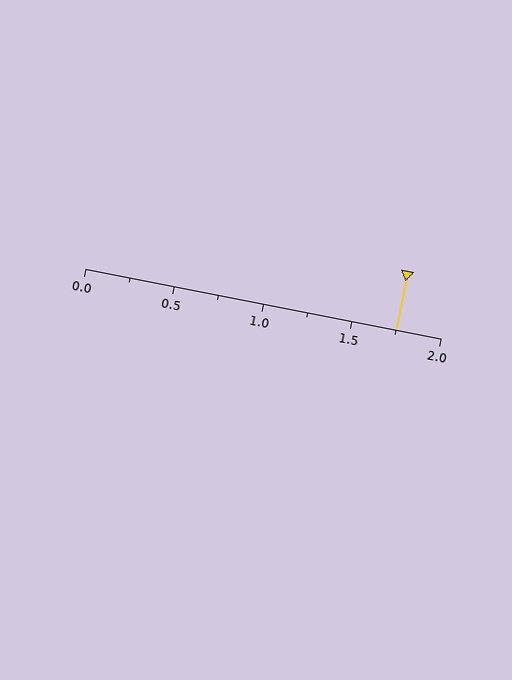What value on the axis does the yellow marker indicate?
The marker indicates approximately 1.75.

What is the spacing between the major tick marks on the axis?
The major ticks are spaced 0.5 apart.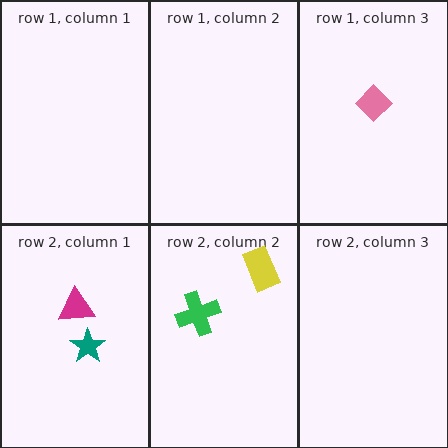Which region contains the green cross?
The row 2, column 2 region.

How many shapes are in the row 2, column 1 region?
2.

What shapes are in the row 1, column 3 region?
The pink diamond.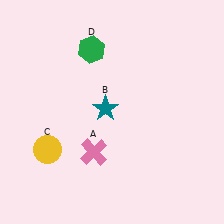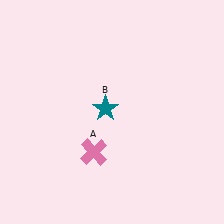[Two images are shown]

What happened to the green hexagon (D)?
The green hexagon (D) was removed in Image 2. It was in the top-left area of Image 1.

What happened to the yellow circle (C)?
The yellow circle (C) was removed in Image 2. It was in the bottom-left area of Image 1.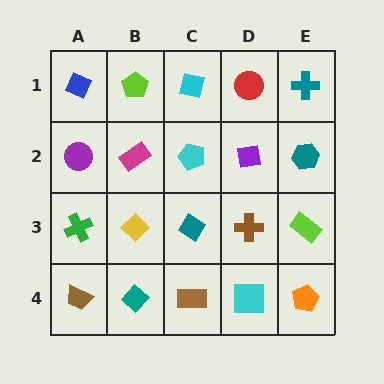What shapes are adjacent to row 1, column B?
A magenta rectangle (row 2, column B), a blue diamond (row 1, column A), a cyan square (row 1, column C).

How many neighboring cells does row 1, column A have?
2.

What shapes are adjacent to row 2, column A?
A blue diamond (row 1, column A), a green cross (row 3, column A), a magenta rectangle (row 2, column B).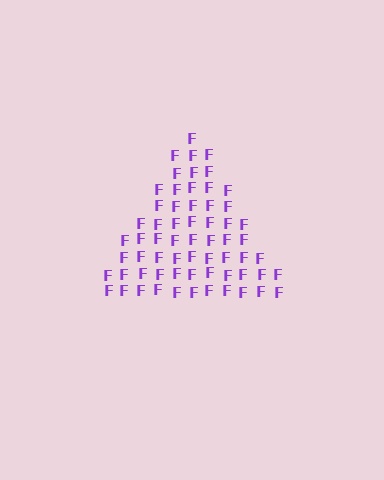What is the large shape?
The large shape is a triangle.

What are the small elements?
The small elements are letter F's.